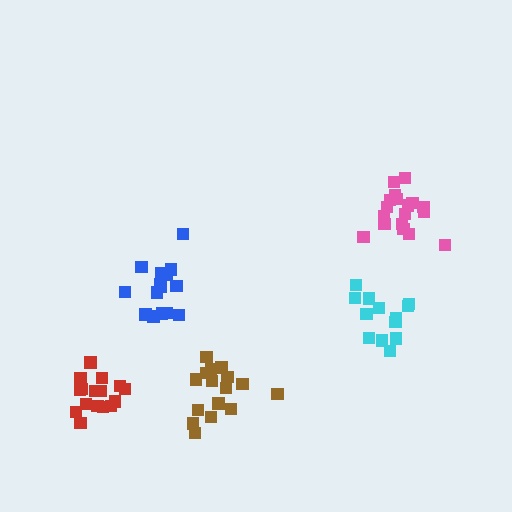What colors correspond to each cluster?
The clusters are colored: pink, brown, cyan, blue, red.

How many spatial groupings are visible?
There are 5 spatial groupings.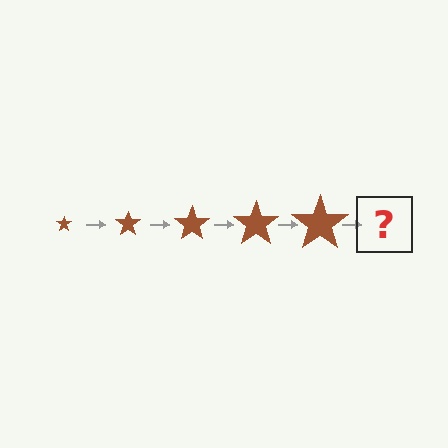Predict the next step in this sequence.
The next step is a brown star, larger than the previous one.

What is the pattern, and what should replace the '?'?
The pattern is that the star gets progressively larger each step. The '?' should be a brown star, larger than the previous one.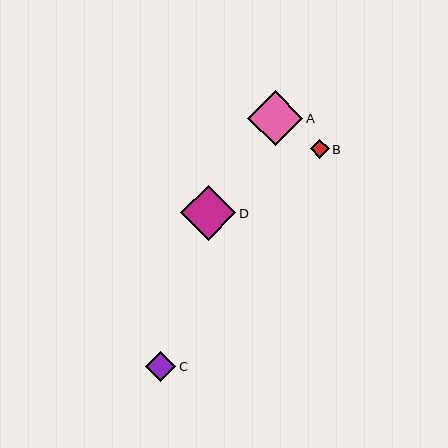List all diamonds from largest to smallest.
From largest to smallest: D, A, C, B.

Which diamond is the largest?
Diamond D is the largest with a size of approximately 55 pixels.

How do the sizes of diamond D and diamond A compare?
Diamond D and diamond A are approximately the same size.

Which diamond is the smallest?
Diamond B is the smallest with a size of approximately 18 pixels.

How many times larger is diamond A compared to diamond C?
Diamond A is approximately 1.8 times the size of diamond C.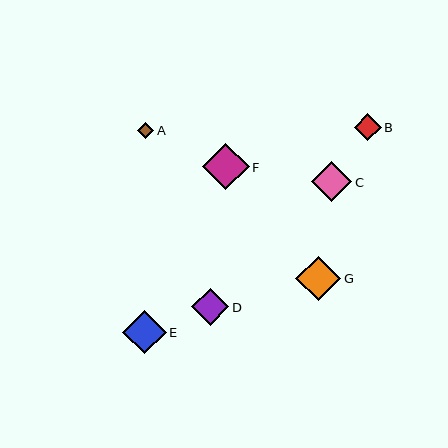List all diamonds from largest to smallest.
From largest to smallest: F, G, E, C, D, B, A.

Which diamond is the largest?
Diamond F is the largest with a size of approximately 46 pixels.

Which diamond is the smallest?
Diamond A is the smallest with a size of approximately 16 pixels.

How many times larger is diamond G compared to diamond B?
Diamond G is approximately 1.7 times the size of diamond B.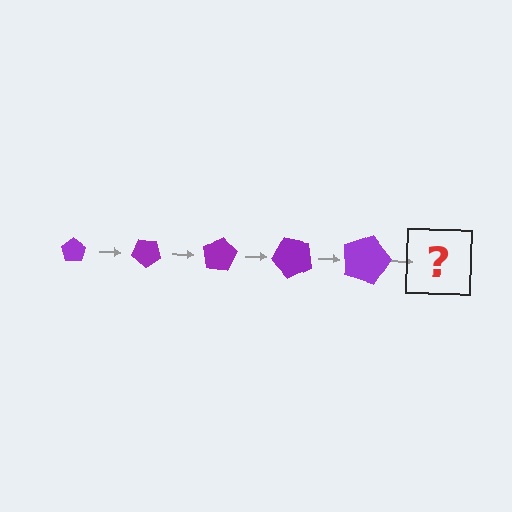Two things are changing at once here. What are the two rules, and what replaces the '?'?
The two rules are that the pentagon grows larger each step and it rotates 40 degrees each step. The '?' should be a pentagon, larger than the previous one and rotated 200 degrees from the start.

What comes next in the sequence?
The next element should be a pentagon, larger than the previous one and rotated 200 degrees from the start.